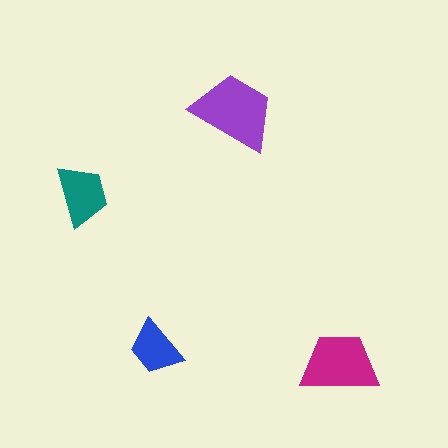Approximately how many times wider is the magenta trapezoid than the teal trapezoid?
About 1.5 times wider.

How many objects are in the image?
There are 4 objects in the image.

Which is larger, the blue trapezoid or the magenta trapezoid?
The magenta one.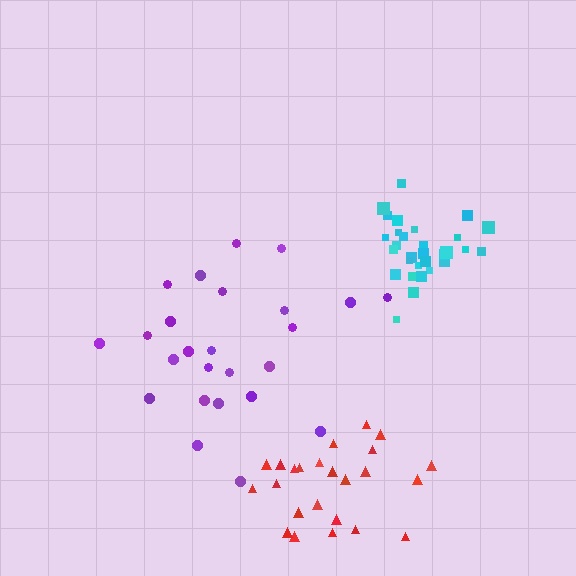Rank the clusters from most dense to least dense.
cyan, red, purple.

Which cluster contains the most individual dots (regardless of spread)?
Cyan (30).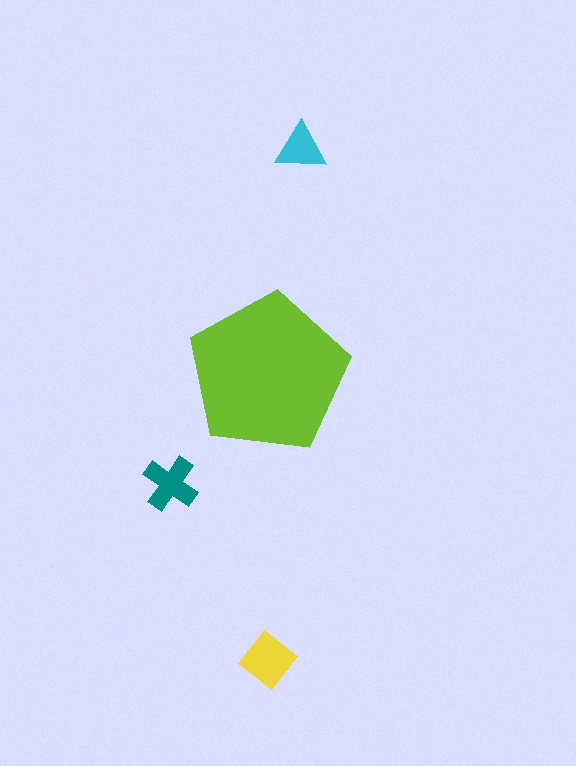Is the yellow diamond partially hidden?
No, the yellow diamond is fully visible.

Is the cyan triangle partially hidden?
No, the cyan triangle is fully visible.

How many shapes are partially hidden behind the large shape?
0 shapes are partially hidden.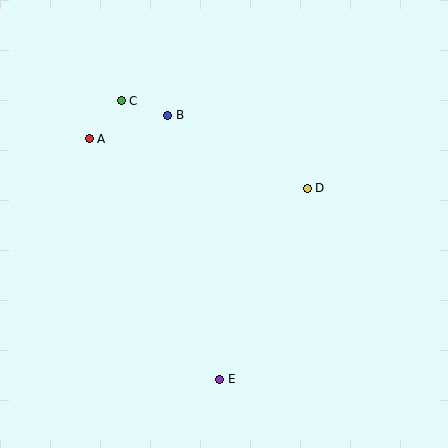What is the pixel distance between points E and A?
The distance between E and A is 274 pixels.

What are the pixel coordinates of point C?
Point C is at (121, 101).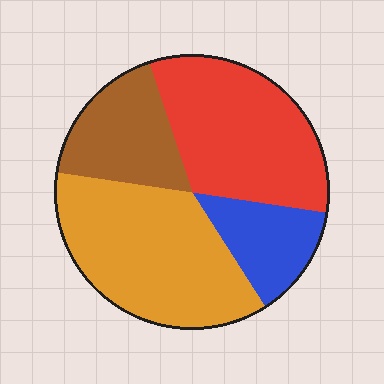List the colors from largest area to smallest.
From largest to smallest: orange, red, brown, blue.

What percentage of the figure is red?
Red covers about 35% of the figure.